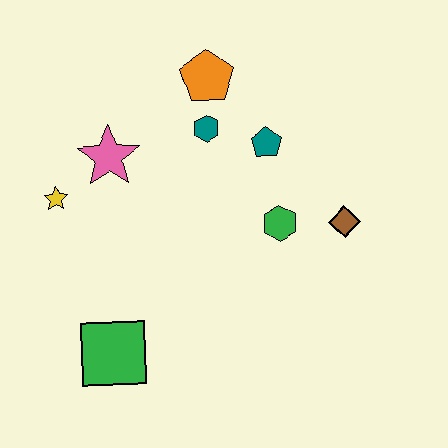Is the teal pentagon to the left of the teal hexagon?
No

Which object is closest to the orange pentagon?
The teal hexagon is closest to the orange pentagon.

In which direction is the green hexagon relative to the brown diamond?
The green hexagon is to the left of the brown diamond.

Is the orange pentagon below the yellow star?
No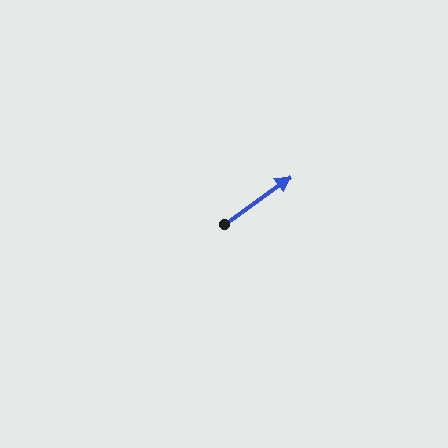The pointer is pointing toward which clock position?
Roughly 2 o'clock.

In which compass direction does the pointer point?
Northeast.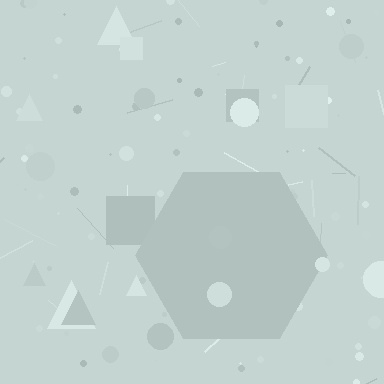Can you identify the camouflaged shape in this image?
The camouflaged shape is a hexagon.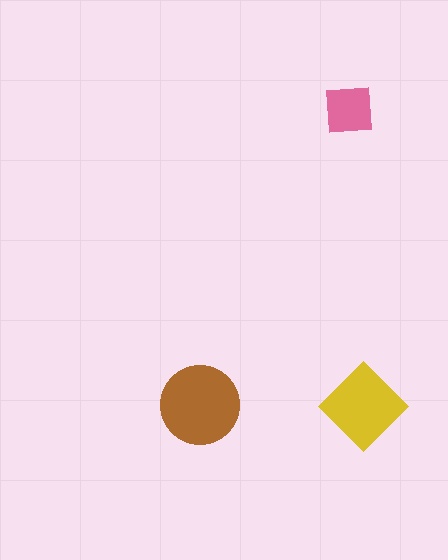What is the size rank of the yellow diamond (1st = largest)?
2nd.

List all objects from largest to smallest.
The brown circle, the yellow diamond, the pink square.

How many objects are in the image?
There are 3 objects in the image.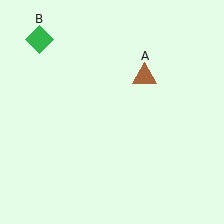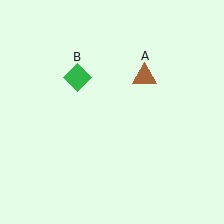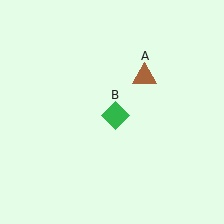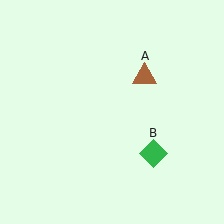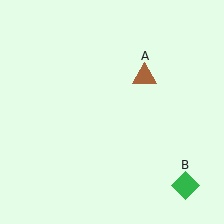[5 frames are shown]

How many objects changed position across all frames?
1 object changed position: green diamond (object B).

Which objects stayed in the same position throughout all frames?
Brown triangle (object A) remained stationary.